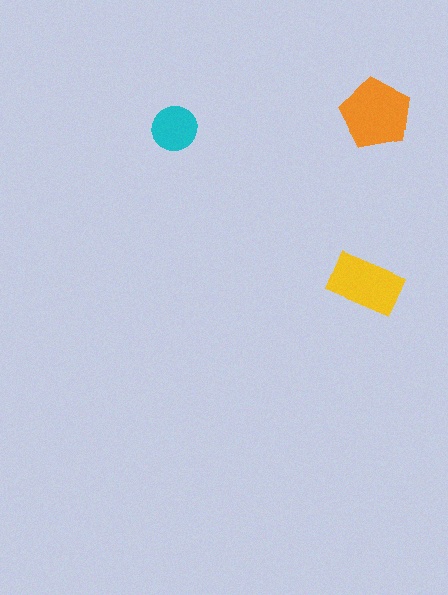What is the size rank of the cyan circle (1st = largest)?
3rd.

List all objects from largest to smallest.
The orange pentagon, the yellow rectangle, the cyan circle.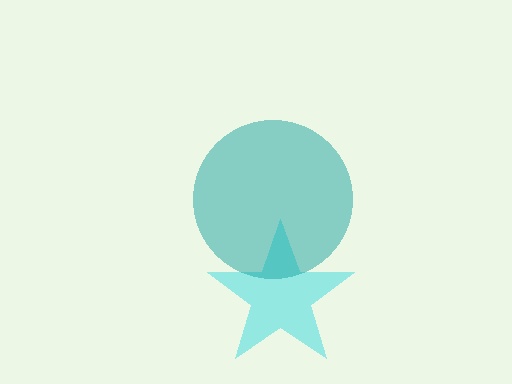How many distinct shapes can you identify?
There are 2 distinct shapes: a cyan star, a teal circle.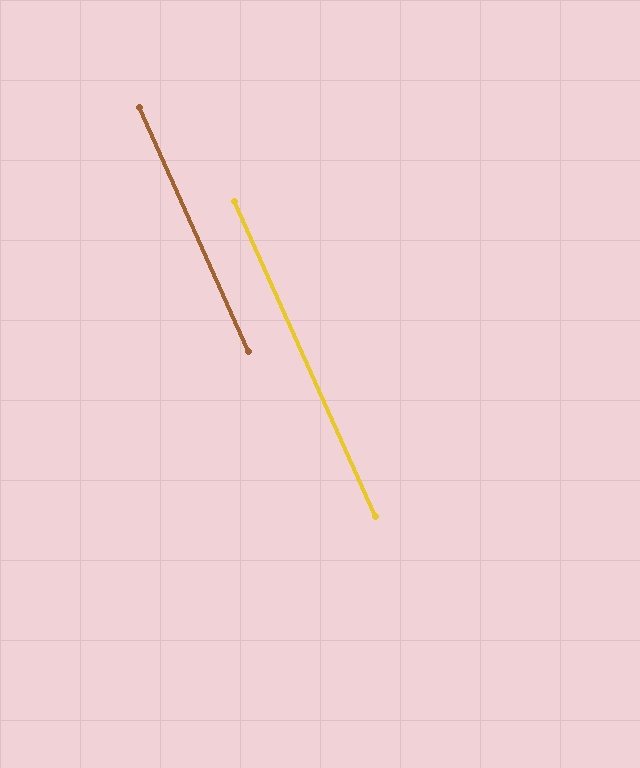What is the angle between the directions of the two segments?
Approximately 0 degrees.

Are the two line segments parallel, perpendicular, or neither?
Parallel — their directions differ by only 0.0°.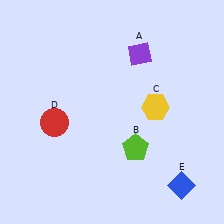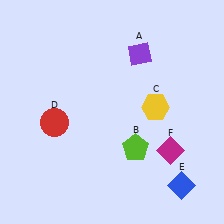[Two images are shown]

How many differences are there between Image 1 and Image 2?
There is 1 difference between the two images.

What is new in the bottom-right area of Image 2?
A magenta diamond (F) was added in the bottom-right area of Image 2.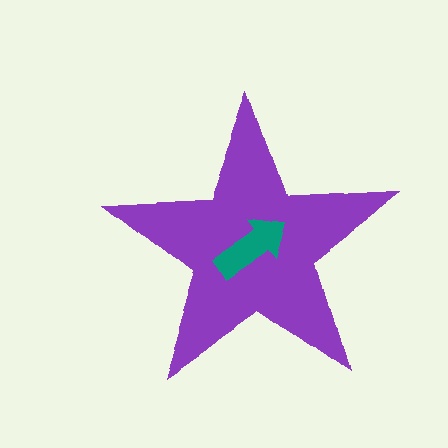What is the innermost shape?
The teal arrow.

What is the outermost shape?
The purple star.